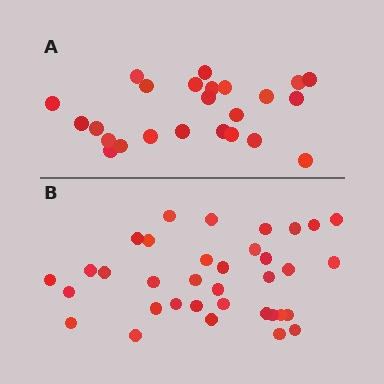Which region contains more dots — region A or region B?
Region B (the bottom region) has more dots.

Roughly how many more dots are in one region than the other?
Region B has roughly 12 or so more dots than region A.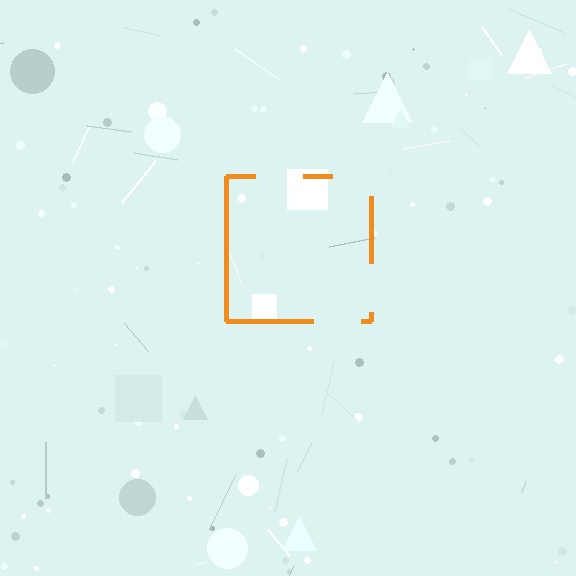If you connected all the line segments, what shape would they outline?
They would outline a square.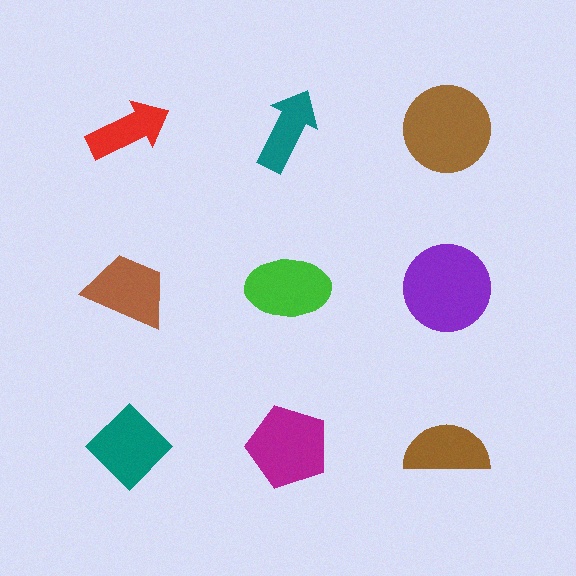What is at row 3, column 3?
A brown semicircle.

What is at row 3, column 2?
A magenta pentagon.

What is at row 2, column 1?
A brown trapezoid.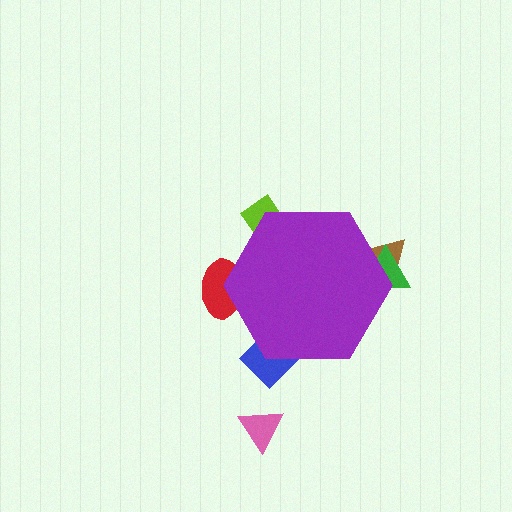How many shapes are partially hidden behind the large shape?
5 shapes are partially hidden.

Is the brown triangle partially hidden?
Yes, the brown triangle is partially hidden behind the purple hexagon.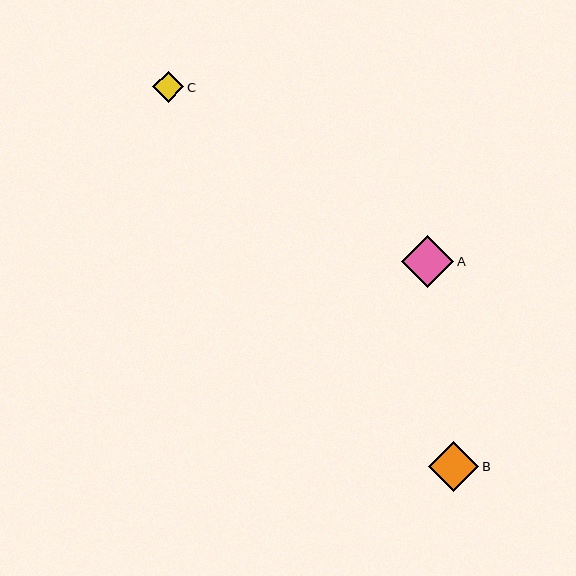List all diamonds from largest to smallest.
From largest to smallest: A, B, C.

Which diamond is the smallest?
Diamond C is the smallest with a size of approximately 31 pixels.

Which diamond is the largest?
Diamond A is the largest with a size of approximately 52 pixels.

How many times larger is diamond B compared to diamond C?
Diamond B is approximately 1.6 times the size of diamond C.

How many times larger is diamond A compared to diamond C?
Diamond A is approximately 1.7 times the size of diamond C.